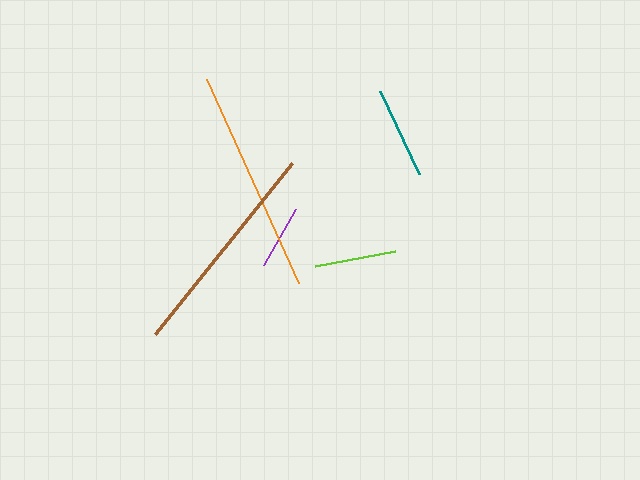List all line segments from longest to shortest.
From longest to shortest: orange, brown, teal, lime, purple.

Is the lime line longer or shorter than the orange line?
The orange line is longer than the lime line.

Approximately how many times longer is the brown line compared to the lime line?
The brown line is approximately 2.7 times the length of the lime line.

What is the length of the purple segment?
The purple segment is approximately 64 pixels long.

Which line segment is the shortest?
The purple line is the shortest at approximately 64 pixels.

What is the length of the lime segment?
The lime segment is approximately 81 pixels long.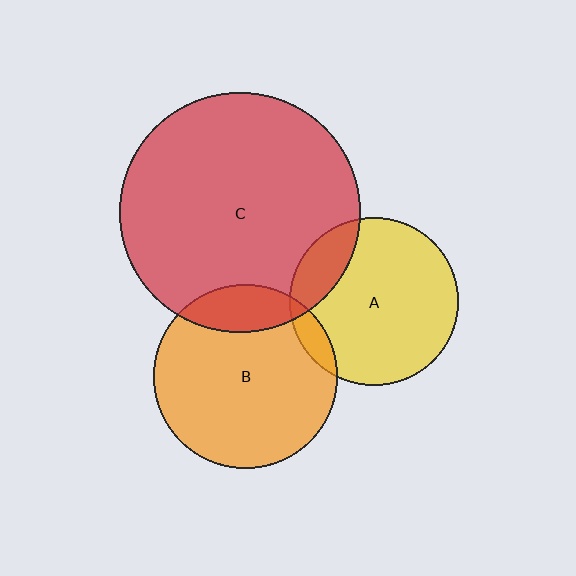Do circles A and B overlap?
Yes.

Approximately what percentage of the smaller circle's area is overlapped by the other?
Approximately 10%.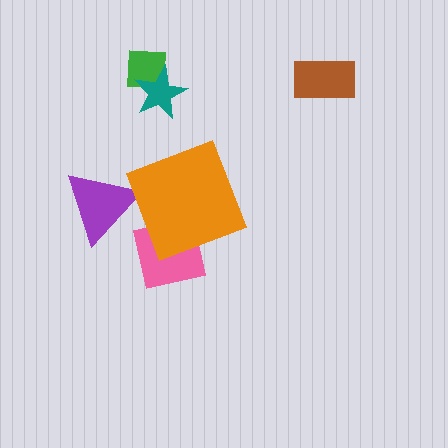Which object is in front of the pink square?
The orange square is in front of the pink square.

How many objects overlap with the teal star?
1 object overlaps with the teal star.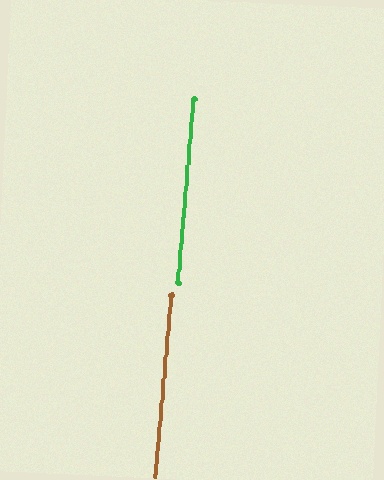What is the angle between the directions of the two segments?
Approximately 0 degrees.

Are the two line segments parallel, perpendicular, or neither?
Parallel — their directions differ by only 0.2°.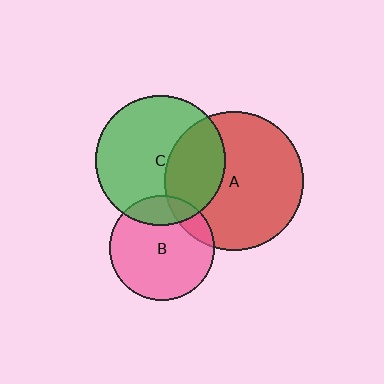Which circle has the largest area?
Circle A (red).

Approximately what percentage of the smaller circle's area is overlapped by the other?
Approximately 35%.